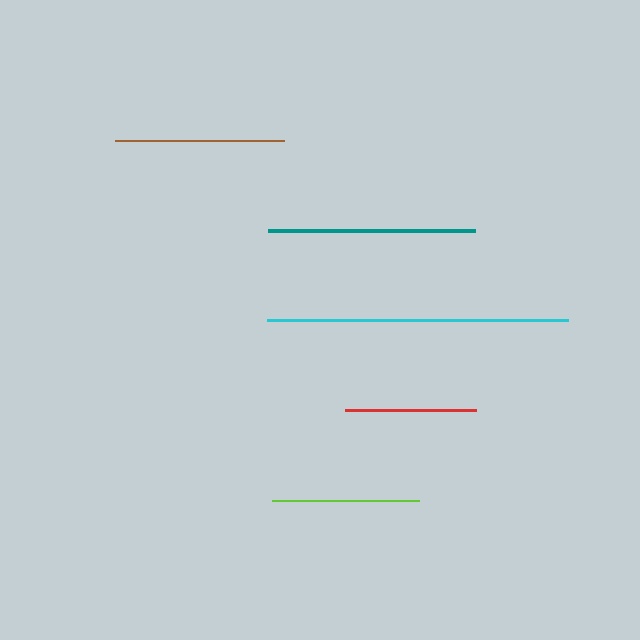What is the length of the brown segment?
The brown segment is approximately 168 pixels long.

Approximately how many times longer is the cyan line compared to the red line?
The cyan line is approximately 2.3 times the length of the red line.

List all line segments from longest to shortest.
From longest to shortest: cyan, teal, brown, lime, red.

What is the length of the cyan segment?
The cyan segment is approximately 301 pixels long.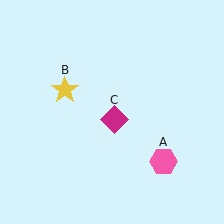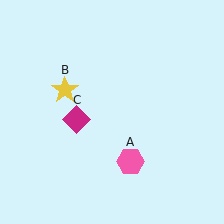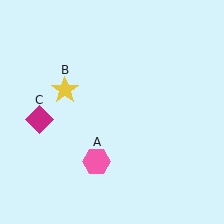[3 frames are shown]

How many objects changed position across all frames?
2 objects changed position: pink hexagon (object A), magenta diamond (object C).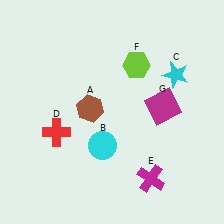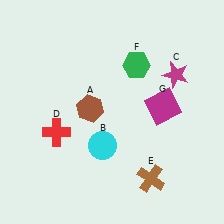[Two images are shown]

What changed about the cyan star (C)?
In Image 1, C is cyan. In Image 2, it changed to magenta.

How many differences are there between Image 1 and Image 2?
There are 3 differences between the two images.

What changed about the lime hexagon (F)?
In Image 1, F is lime. In Image 2, it changed to green.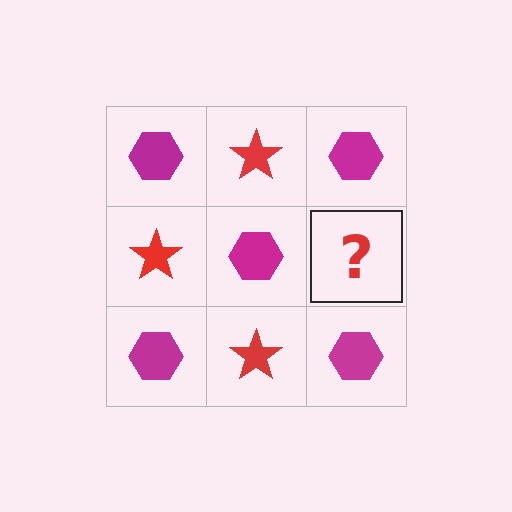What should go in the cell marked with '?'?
The missing cell should contain a red star.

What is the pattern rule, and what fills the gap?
The rule is that it alternates magenta hexagon and red star in a checkerboard pattern. The gap should be filled with a red star.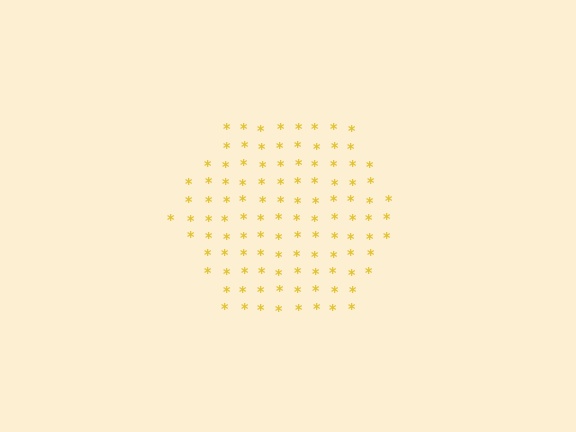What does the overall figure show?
The overall figure shows a hexagon.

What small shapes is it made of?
It is made of small asterisks.